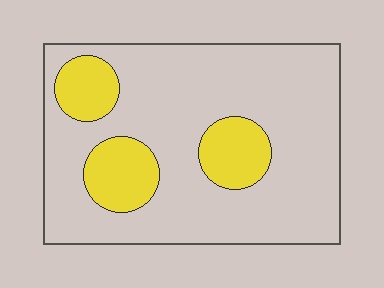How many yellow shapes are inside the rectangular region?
3.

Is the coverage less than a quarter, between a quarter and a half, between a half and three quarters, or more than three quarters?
Less than a quarter.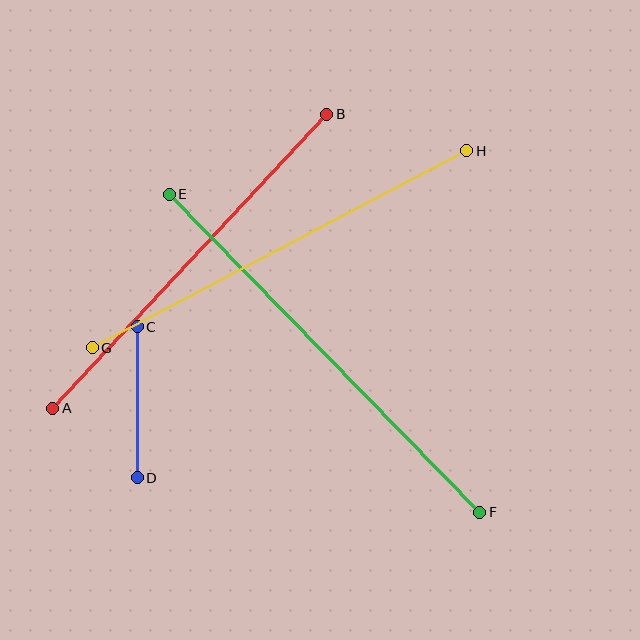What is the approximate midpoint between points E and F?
The midpoint is at approximately (325, 353) pixels.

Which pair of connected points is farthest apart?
Points E and F are farthest apart.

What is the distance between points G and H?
The distance is approximately 423 pixels.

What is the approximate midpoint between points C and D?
The midpoint is at approximately (137, 402) pixels.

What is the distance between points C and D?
The distance is approximately 151 pixels.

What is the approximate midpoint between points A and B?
The midpoint is at approximately (190, 261) pixels.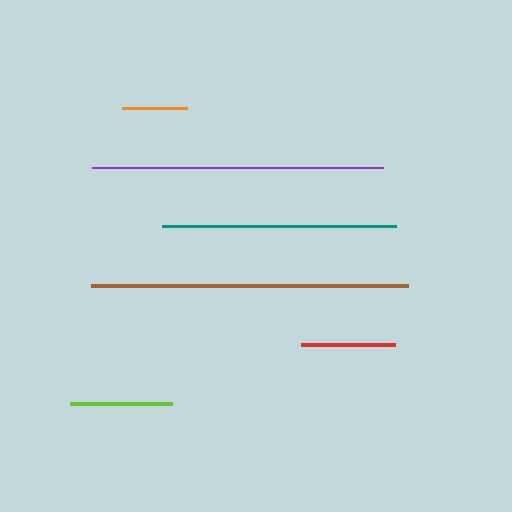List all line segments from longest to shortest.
From longest to shortest: brown, purple, teal, lime, red, orange.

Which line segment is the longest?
The brown line is the longest at approximately 316 pixels.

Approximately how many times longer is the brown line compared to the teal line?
The brown line is approximately 1.4 times the length of the teal line.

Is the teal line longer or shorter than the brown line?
The brown line is longer than the teal line.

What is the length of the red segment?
The red segment is approximately 94 pixels long.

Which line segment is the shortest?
The orange line is the shortest at approximately 65 pixels.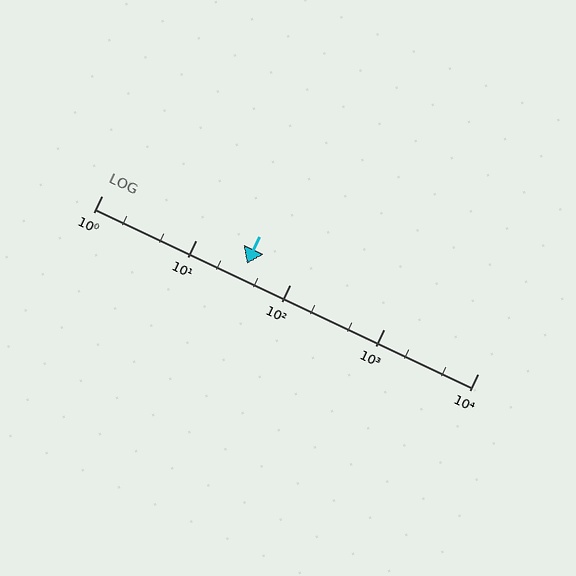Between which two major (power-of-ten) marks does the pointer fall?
The pointer is between 10 and 100.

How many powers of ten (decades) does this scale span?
The scale spans 4 decades, from 1 to 10000.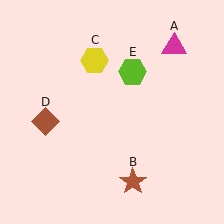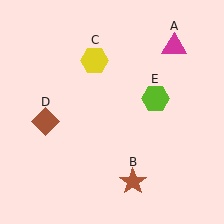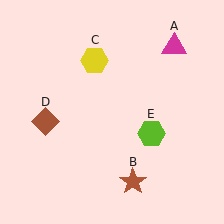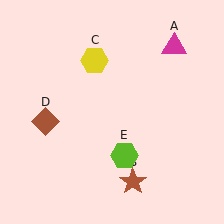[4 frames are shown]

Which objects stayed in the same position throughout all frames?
Magenta triangle (object A) and brown star (object B) and yellow hexagon (object C) and brown diamond (object D) remained stationary.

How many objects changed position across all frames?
1 object changed position: lime hexagon (object E).